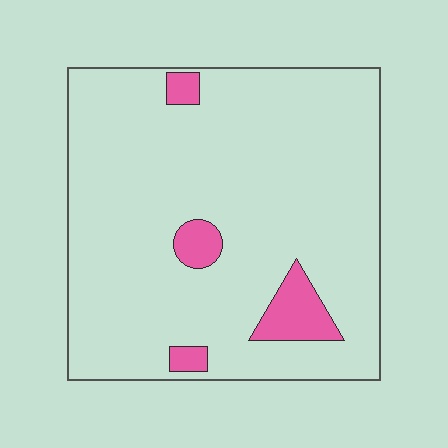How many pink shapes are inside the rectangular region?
4.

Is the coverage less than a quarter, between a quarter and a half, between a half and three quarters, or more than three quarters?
Less than a quarter.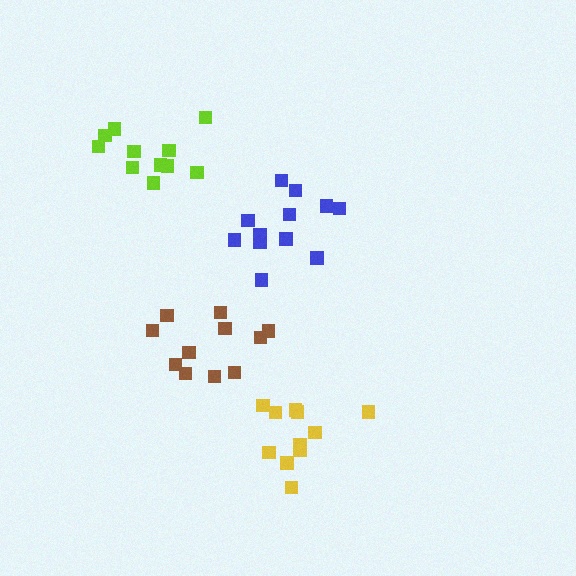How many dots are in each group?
Group 1: 11 dots, Group 2: 12 dots, Group 3: 11 dots, Group 4: 11 dots (45 total).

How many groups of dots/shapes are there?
There are 4 groups.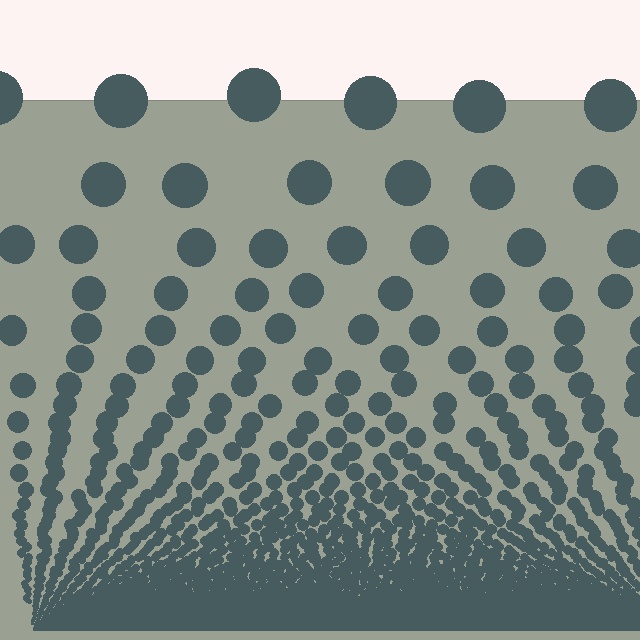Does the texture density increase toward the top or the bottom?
Density increases toward the bottom.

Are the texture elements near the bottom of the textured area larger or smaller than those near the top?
Smaller. The gradient is inverted — elements near the bottom are smaller and denser.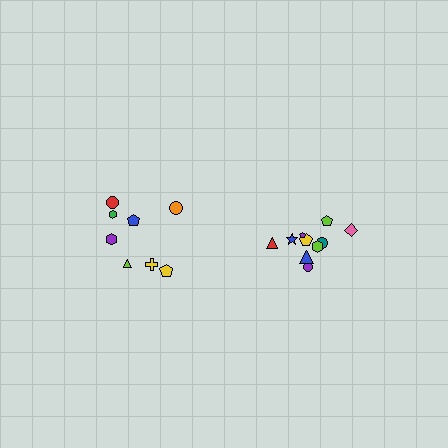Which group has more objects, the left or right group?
The right group.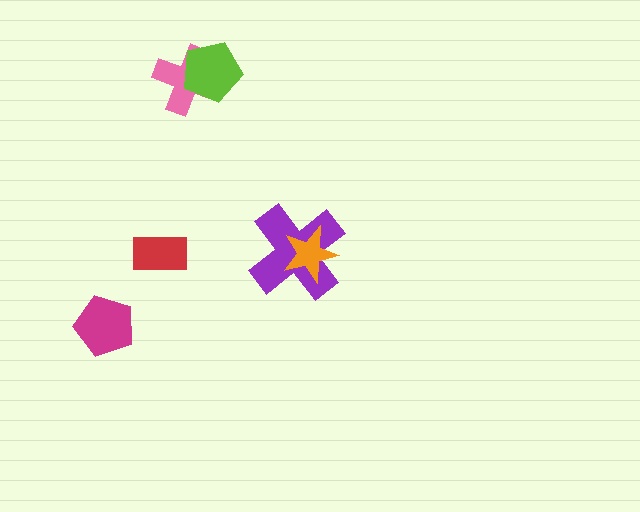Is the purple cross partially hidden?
Yes, it is partially covered by another shape.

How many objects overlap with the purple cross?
1 object overlaps with the purple cross.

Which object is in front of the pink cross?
The lime pentagon is in front of the pink cross.